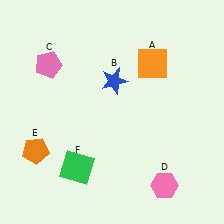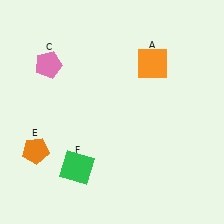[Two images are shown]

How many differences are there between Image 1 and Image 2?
There are 2 differences between the two images.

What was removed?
The pink hexagon (D), the blue star (B) were removed in Image 2.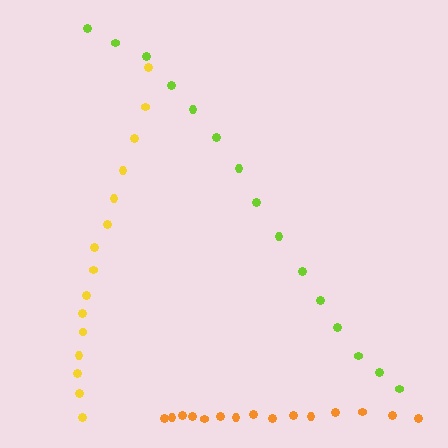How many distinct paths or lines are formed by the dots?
There are 3 distinct paths.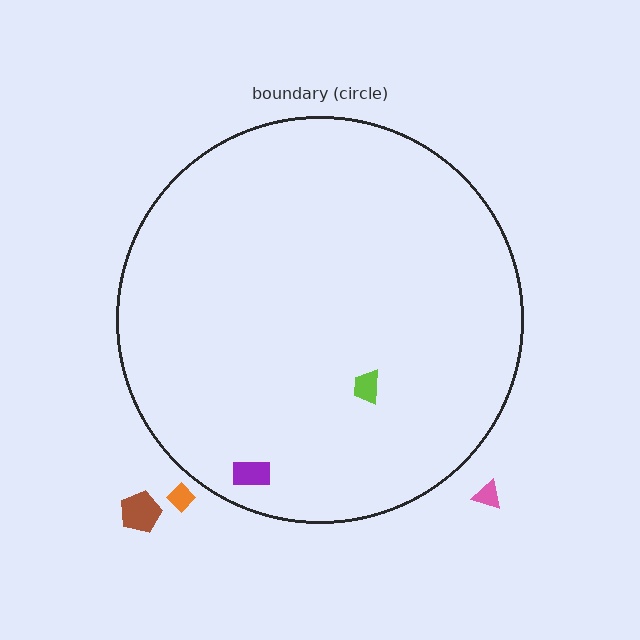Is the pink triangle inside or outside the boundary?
Outside.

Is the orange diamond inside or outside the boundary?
Outside.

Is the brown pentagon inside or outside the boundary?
Outside.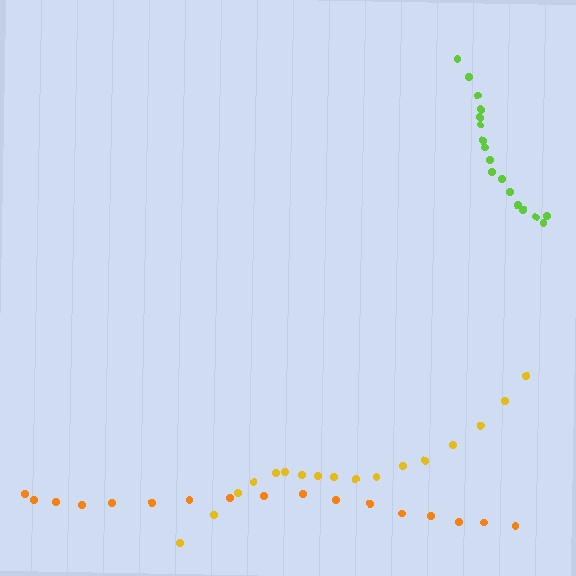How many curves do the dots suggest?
There are 3 distinct paths.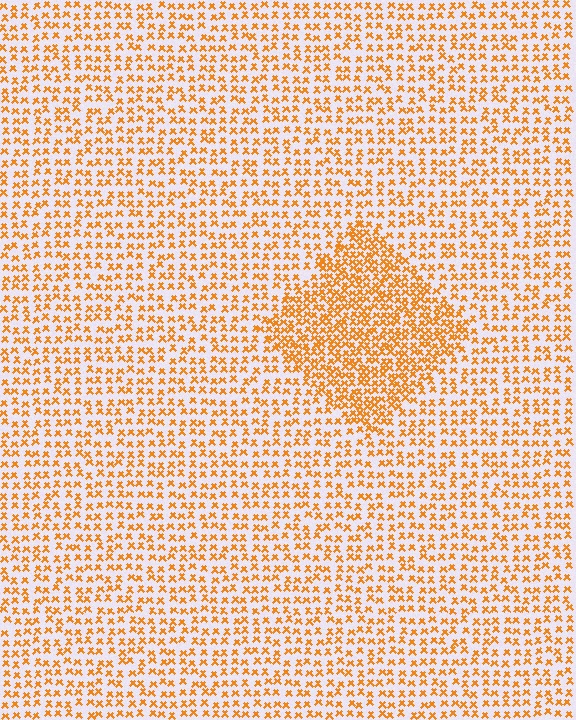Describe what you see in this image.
The image contains small orange elements arranged at two different densities. A diamond-shaped region is visible where the elements are more densely packed than the surrounding area.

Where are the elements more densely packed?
The elements are more densely packed inside the diamond boundary.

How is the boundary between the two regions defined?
The boundary is defined by a change in element density (approximately 1.9x ratio). All elements are the same color, size, and shape.